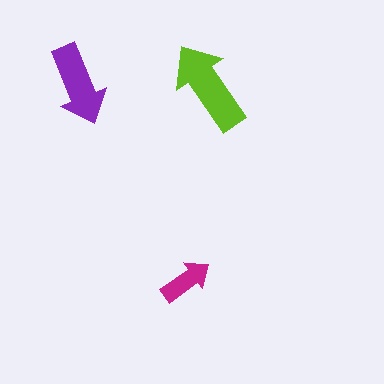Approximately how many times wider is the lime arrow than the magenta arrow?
About 1.5 times wider.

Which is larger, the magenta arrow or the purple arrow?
The purple one.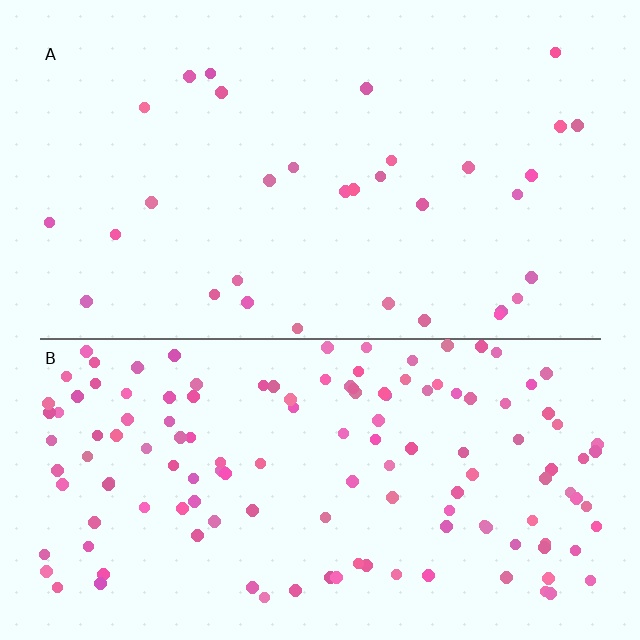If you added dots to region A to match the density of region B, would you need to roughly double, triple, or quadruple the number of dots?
Approximately quadruple.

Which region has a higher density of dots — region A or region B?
B (the bottom).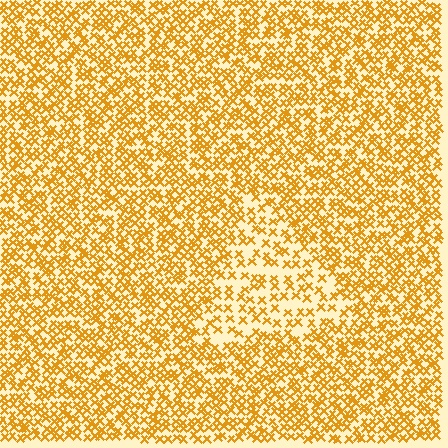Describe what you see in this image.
The image contains small orange elements arranged at two different densities. A triangle-shaped region is visible where the elements are less densely packed than the surrounding area.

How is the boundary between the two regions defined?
The boundary is defined by a change in element density (approximately 1.9x ratio). All elements are the same color, size, and shape.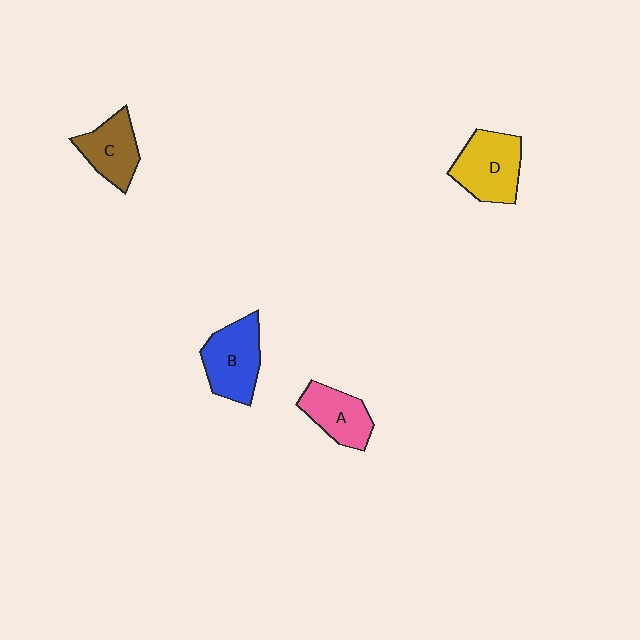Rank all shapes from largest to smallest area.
From largest to smallest: D (yellow), B (blue), A (pink), C (brown).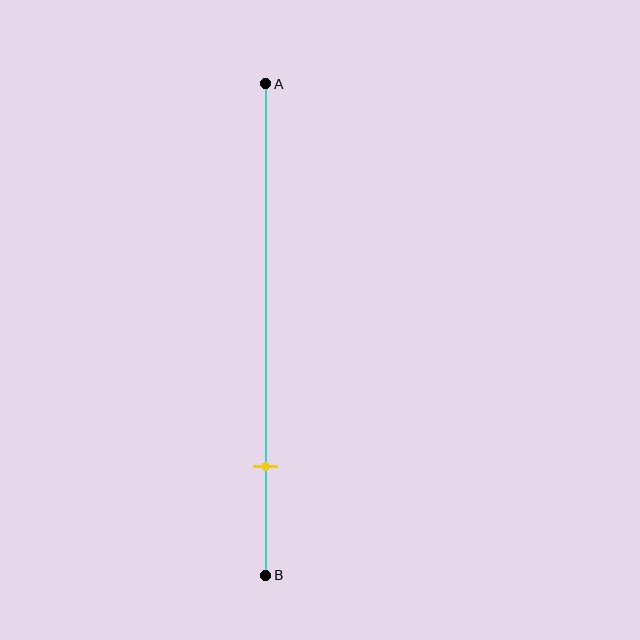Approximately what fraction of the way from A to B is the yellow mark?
The yellow mark is approximately 80% of the way from A to B.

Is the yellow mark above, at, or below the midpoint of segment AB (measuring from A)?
The yellow mark is below the midpoint of segment AB.